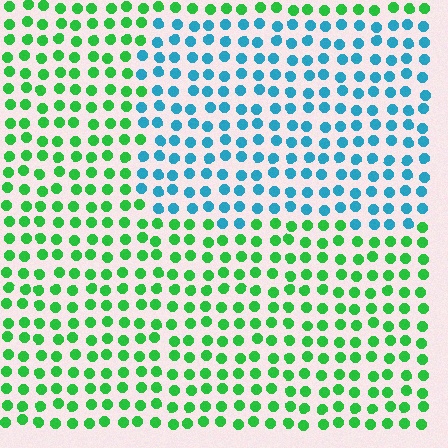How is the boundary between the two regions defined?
The boundary is defined purely by a slight shift in hue (about 64 degrees). Spacing, size, and orientation are identical on both sides.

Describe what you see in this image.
The image is filled with small green elements in a uniform arrangement. A rectangle-shaped region is visible where the elements are tinted to a slightly different hue, forming a subtle color boundary.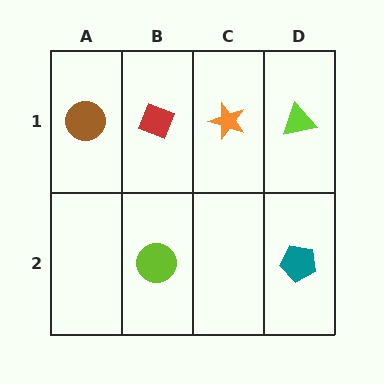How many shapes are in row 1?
4 shapes.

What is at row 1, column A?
A brown circle.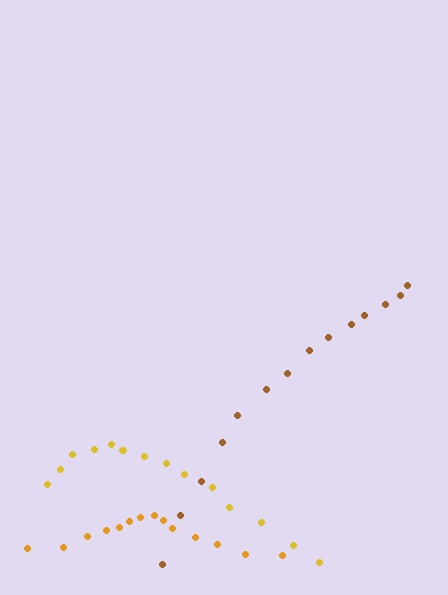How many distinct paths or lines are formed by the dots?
There are 3 distinct paths.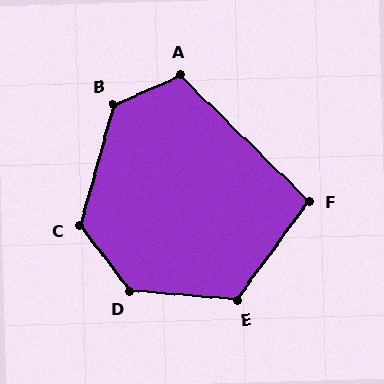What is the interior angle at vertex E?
Approximately 121 degrees (obtuse).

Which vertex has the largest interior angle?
D, at approximately 132 degrees.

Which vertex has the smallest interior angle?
F, at approximately 99 degrees.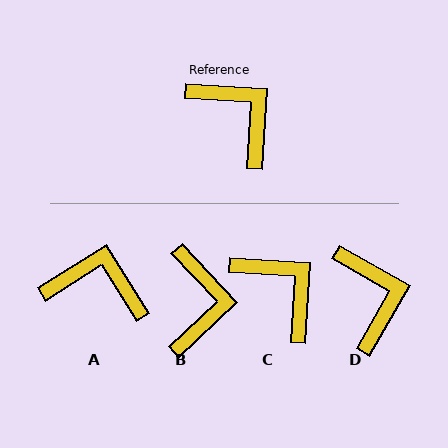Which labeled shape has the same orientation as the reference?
C.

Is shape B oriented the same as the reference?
No, it is off by about 43 degrees.